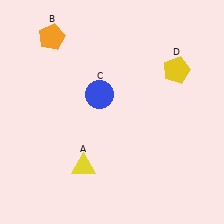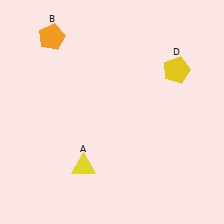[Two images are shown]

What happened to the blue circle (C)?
The blue circle (C) was removed in Image 2. It was in the top-left area of Image 1.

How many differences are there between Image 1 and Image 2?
There is 1 difference between the two images.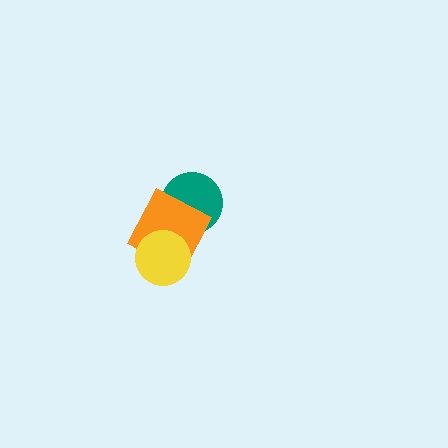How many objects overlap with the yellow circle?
1 object overlaps with the yellow circle.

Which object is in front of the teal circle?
The orange square is in front of the teal circle.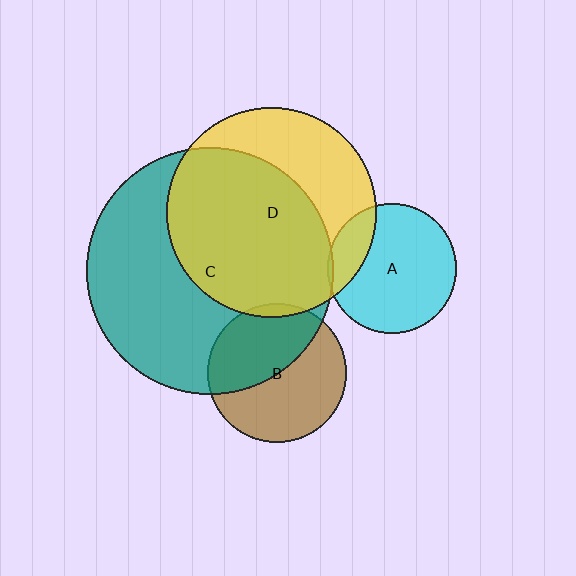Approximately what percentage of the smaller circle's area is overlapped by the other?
Approximately 5%.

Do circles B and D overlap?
Yes.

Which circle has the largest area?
Circle C (teal).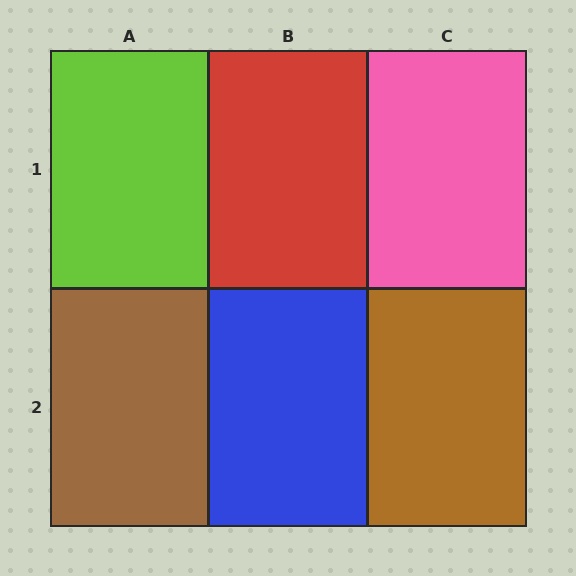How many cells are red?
1 cell is red.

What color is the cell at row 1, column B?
Red.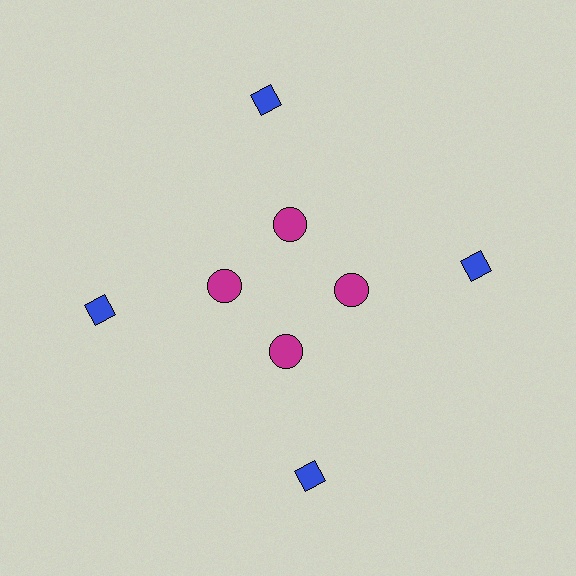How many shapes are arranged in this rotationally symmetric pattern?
There are 8 shapes, arranged in 4 groups of 2.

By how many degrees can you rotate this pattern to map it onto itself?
The pattern maps onto itself every 90 degrees of rotation.